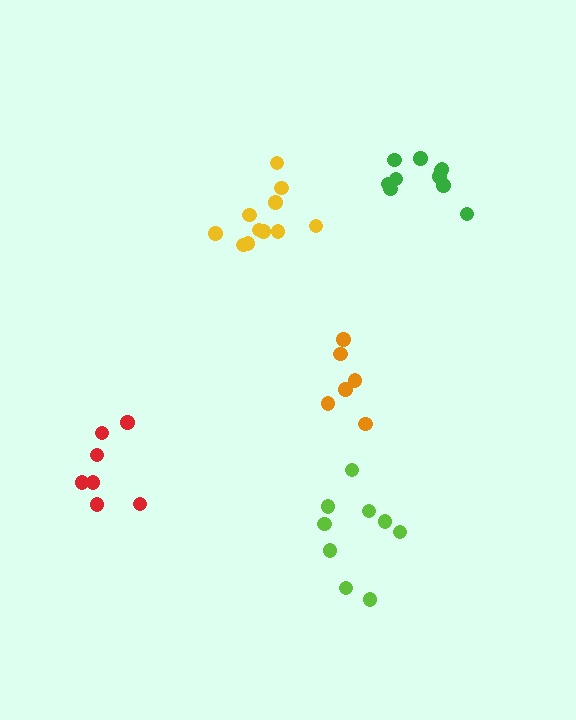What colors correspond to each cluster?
The clusters are colored: yellow, lime, green, red, orange.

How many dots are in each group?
Group 1: 11 dots, Group 2: 9 dots, Group 3: 10 dots, Group 4: 7 dots, Group 5: 6 dots (43 total).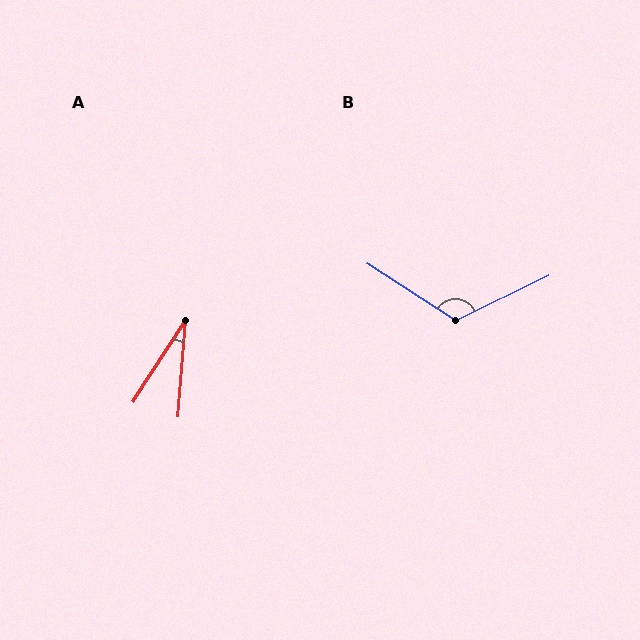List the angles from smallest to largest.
A (28°), B (121°).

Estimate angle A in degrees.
Approximately 28 degrees.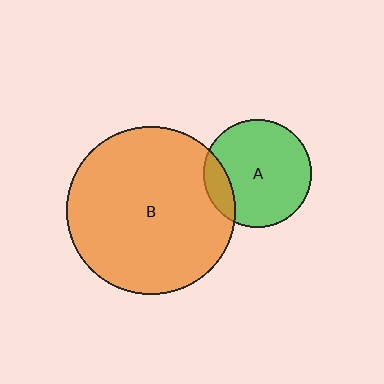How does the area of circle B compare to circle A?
Approximately 2.4 times.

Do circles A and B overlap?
Yes.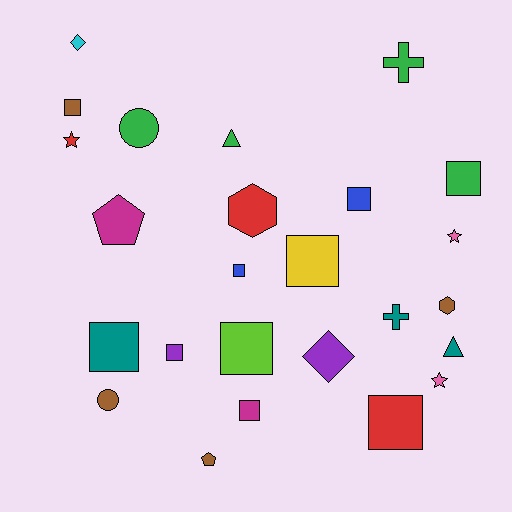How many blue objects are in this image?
There are 2 blue objects.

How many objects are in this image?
There are 25 objects.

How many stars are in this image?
There are 3 stars.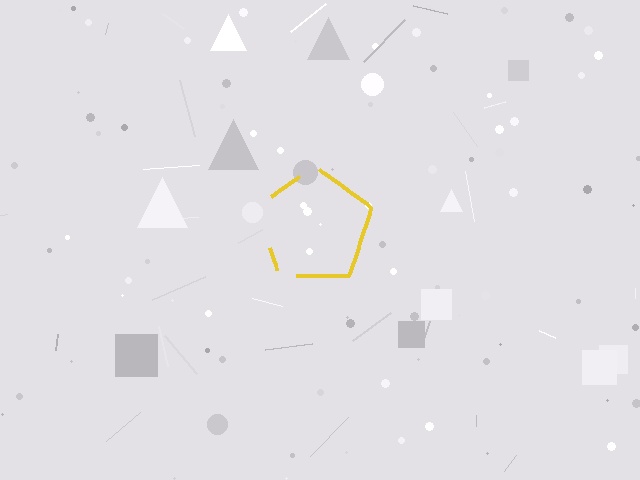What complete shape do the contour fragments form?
The contour fragments form a pentagon.